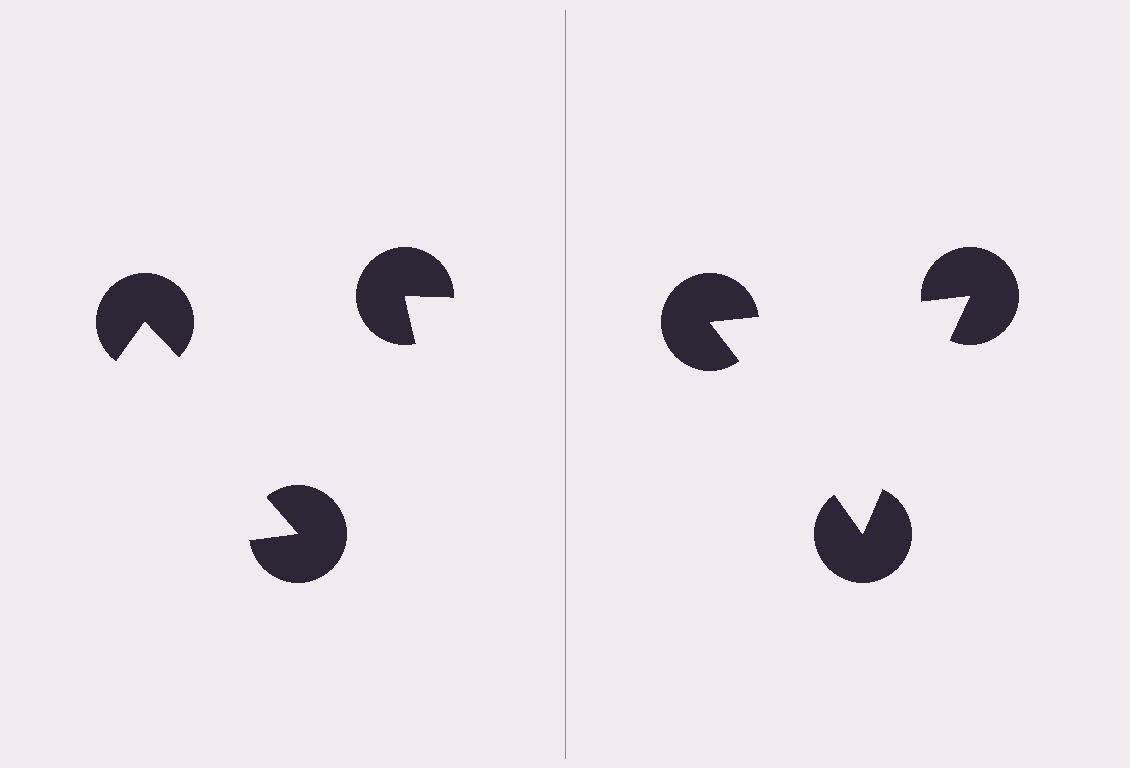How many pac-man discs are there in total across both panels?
6 — 3 on each side.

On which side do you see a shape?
An illusory triangle appears on the right side. On the left side the wedge cuts are rotated, so no coherent shape forms.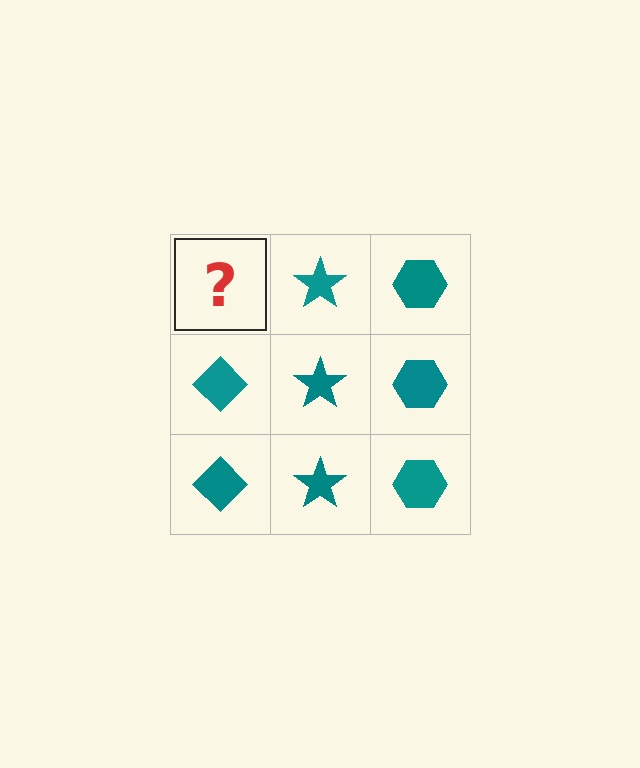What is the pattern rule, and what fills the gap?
The rule is that each column has a consistent shape. The gap should be filled with a teal diamond.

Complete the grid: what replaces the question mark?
The question mark should be replaced with a teal diamond.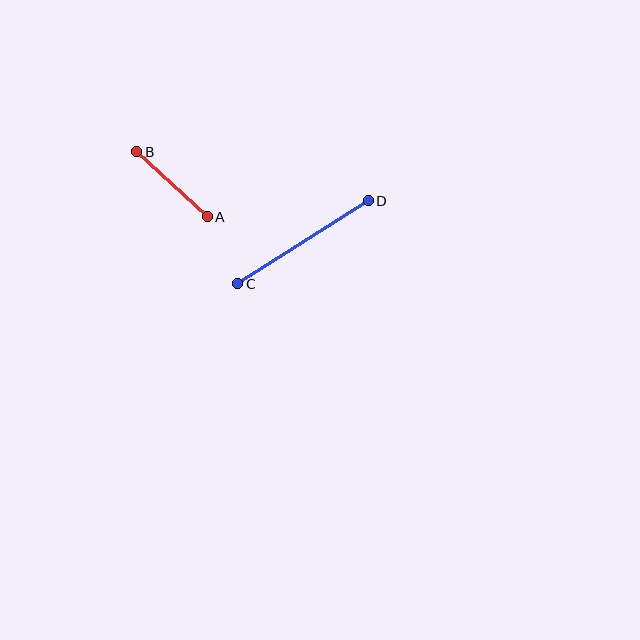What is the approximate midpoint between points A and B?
The midpoint is at approximately (172, 184) pixels.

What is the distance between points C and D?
The distance is approximately 155 pixels.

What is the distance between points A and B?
The distance is approximately 96 pixels.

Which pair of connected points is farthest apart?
Points C and D are farthest apart.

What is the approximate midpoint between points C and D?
The midpoint is at approximately (303, 242) pixels.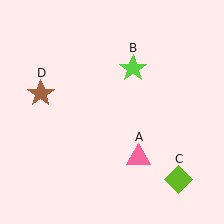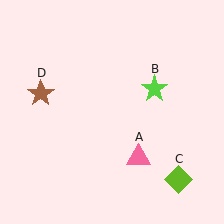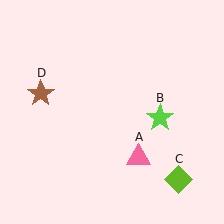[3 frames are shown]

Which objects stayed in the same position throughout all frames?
Pink triangle (object A) and lime diamond (object C) and brown star (object D) remained stationary.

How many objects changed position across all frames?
1 object changed position: lime star (object B).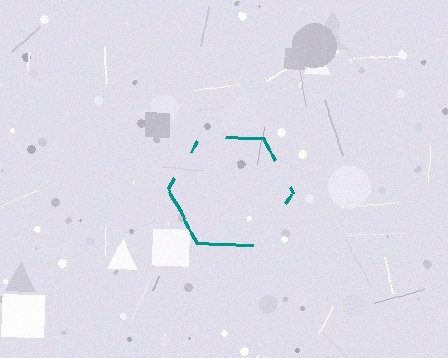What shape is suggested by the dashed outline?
The dashed outline suggests a hexagon.